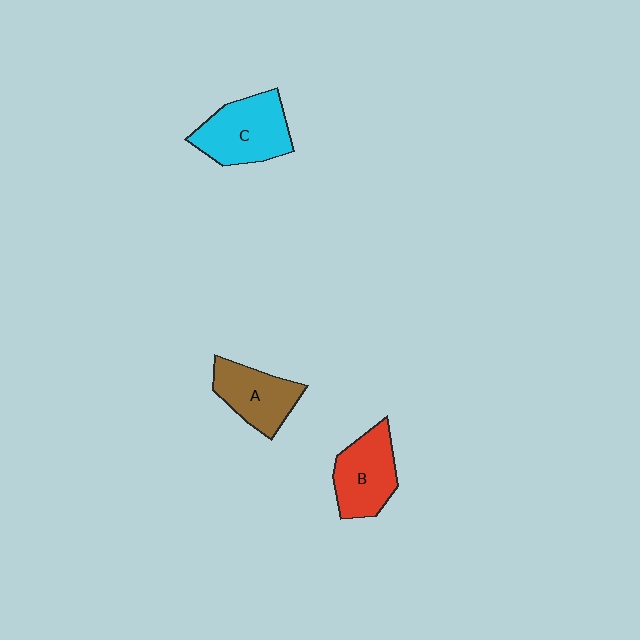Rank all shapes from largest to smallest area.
From largest to smallest: C (cyan), B (red), A (brown).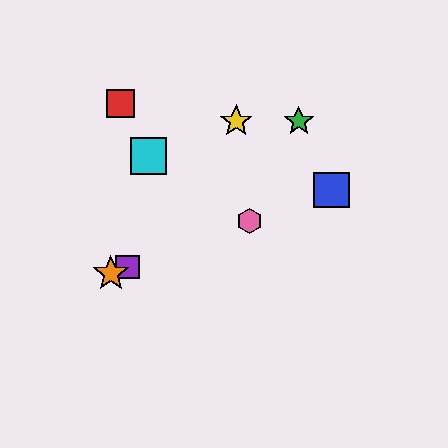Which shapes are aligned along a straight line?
The blue square, the purple square, the orange star, the pink hexagon are aligned along a straight line.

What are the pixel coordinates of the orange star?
The orange star is at (111, 273).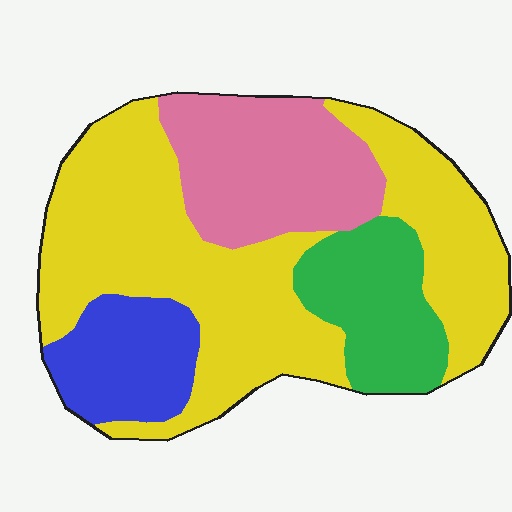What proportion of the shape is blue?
Blue takes up about one eighth (1/8) of the shape.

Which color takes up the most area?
Yellow, at roughly 50%.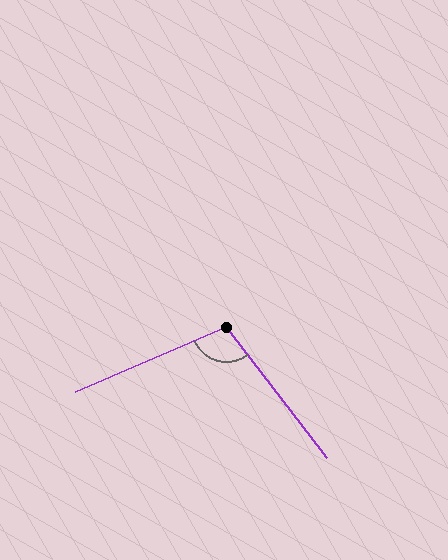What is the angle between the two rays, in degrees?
Approximately 104 degrees.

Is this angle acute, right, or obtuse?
It is obtuse.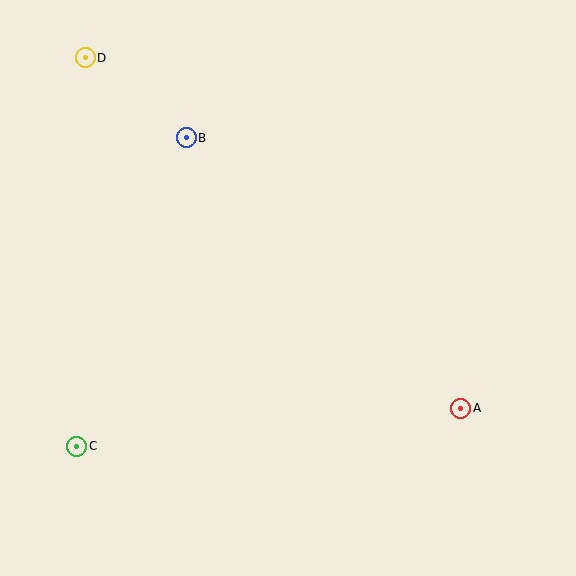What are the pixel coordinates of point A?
Point A is at (461, 408).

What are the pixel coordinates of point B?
Point B is at (186, 138).